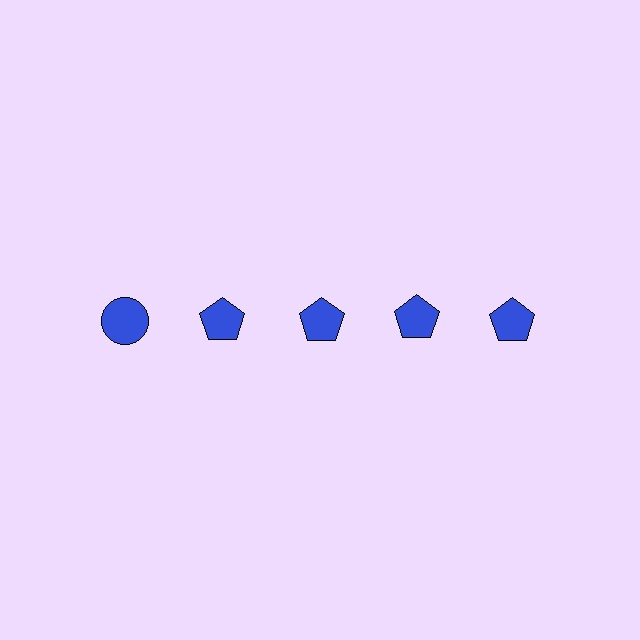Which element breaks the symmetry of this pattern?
The blue circle in the top row, leftmost column breaks the symmetry. All other shapes are blue pentagons.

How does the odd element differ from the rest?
It has a different shape: circle instead of pentagon.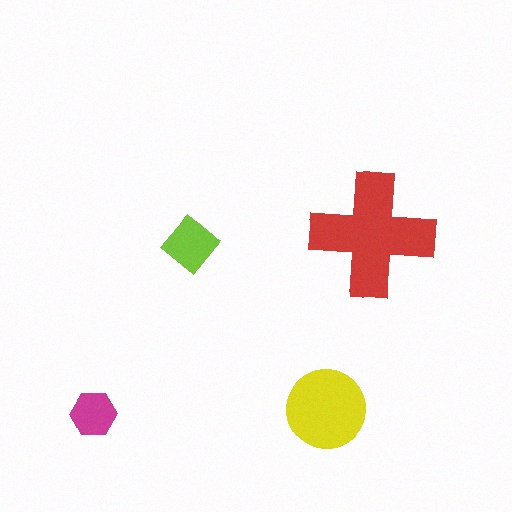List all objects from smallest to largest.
The magenta hexagon, the lime diamond, the yellow circle, the red cross.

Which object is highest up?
The red cross is topmost.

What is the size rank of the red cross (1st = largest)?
1st.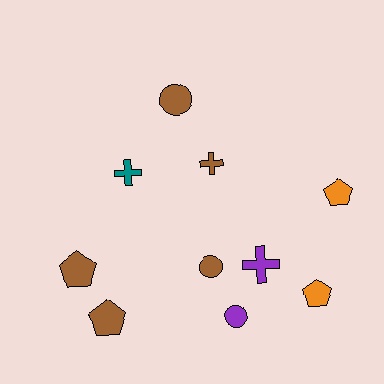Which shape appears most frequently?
Pentagon, with 4 objects.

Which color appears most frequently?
Brown, with 5 objects.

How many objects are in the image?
There are 10 objects.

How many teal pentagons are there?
There are no teal pentagons.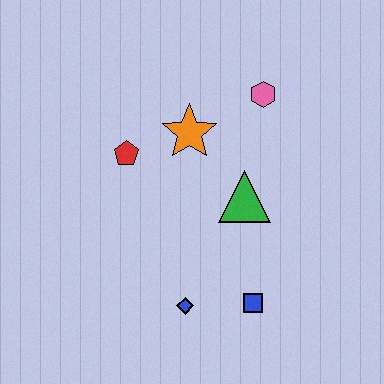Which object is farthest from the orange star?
The blue square is farthest from the orange star.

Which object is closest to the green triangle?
The orange star is closest to the green triangle.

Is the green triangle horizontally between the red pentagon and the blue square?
Yes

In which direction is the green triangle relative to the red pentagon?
The green triangle is to the right of the red pentagon.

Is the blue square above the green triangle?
No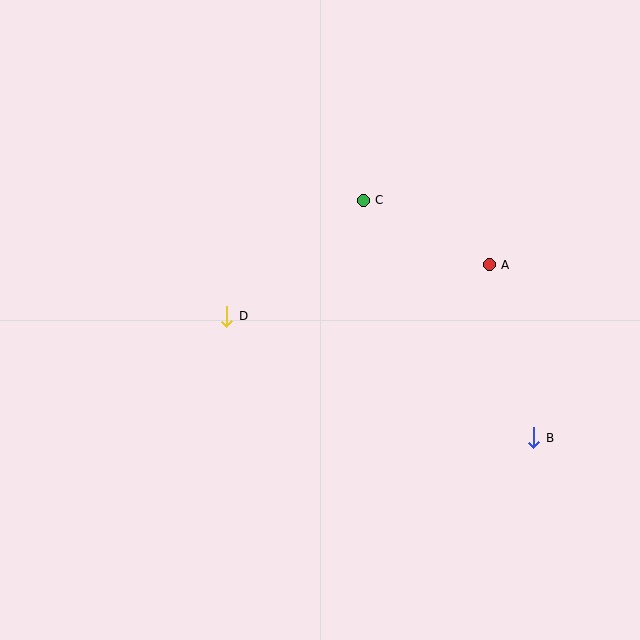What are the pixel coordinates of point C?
Point C is at (363, 200).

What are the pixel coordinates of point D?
Point D is at (227, 316).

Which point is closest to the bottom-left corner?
Point D is closest to the bottom-left corner.